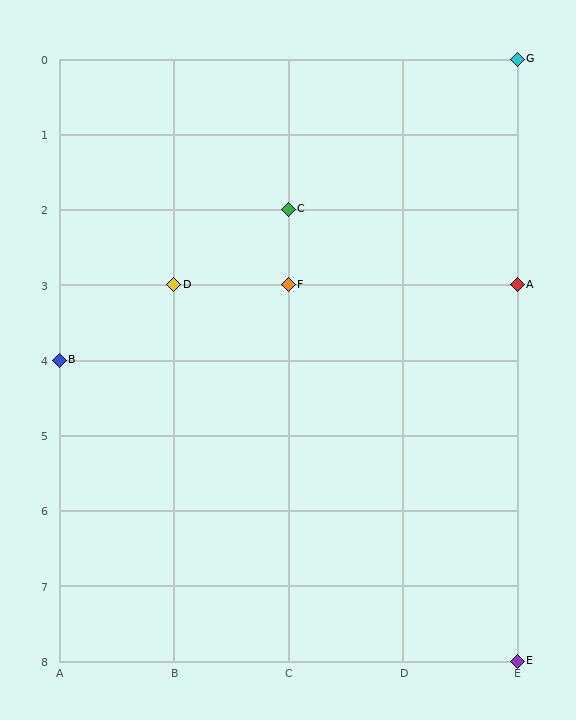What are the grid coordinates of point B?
Point B is at grid coordinates (A, 4).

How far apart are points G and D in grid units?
Points G and D are 3 columns and 3 rows apart (about 4.2 grid units diagonally).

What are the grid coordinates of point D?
Point D is at grid coordinates (B, 3).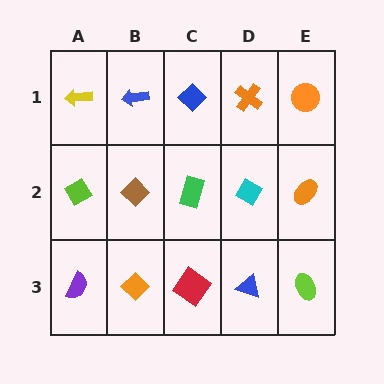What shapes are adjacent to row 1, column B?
A brown diamond (row 2, column B), a yellow arrow (row 1, column A), a blue diamond (row 1, column C).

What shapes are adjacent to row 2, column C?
A blue diamond (row 1, column C), a red diamond (row 3, column C), a brown diamond (row 2, column B), a cyan diamond (row 2, column D).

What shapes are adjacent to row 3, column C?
A green rectangle (row 2, column C), an orange diamond (row 3, column B), a blue triangle (row 3, column D).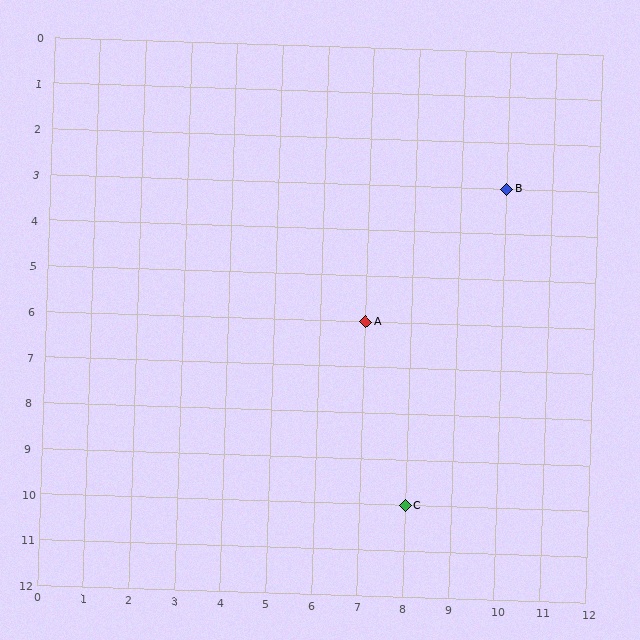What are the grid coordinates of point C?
Point C is at grid coordinates (8, 10).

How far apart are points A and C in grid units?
Points A and C are 1 column and 4 rows apart (about 4.1 grid units diagonally).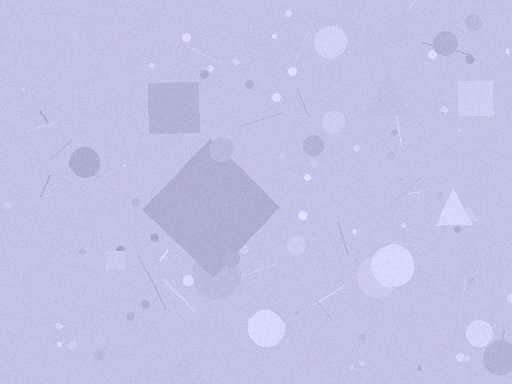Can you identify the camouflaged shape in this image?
The camouflaged shape is a diamond.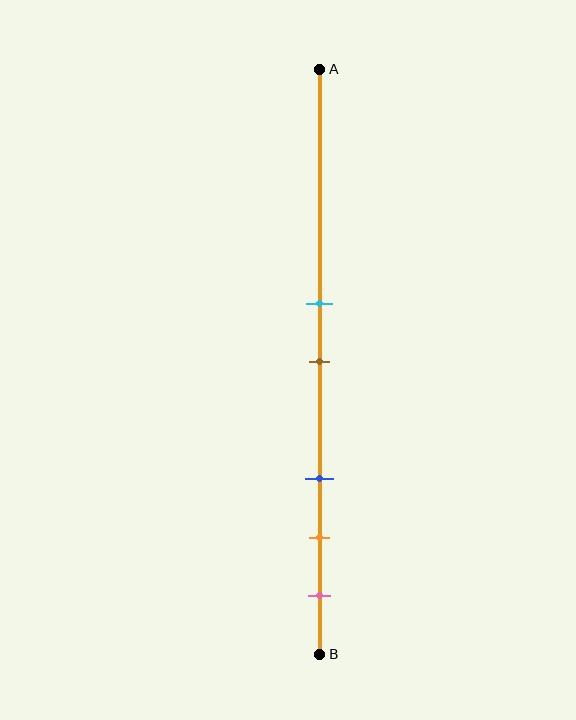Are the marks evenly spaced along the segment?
No, the marks are not evenly spaced.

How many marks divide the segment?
There are 5 marks dividing the segment.